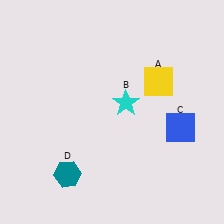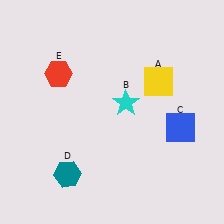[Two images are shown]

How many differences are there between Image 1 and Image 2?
There is 1 difference between the two images.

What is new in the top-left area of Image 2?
A red hexagon (E) was added in the top-left area of Image 2.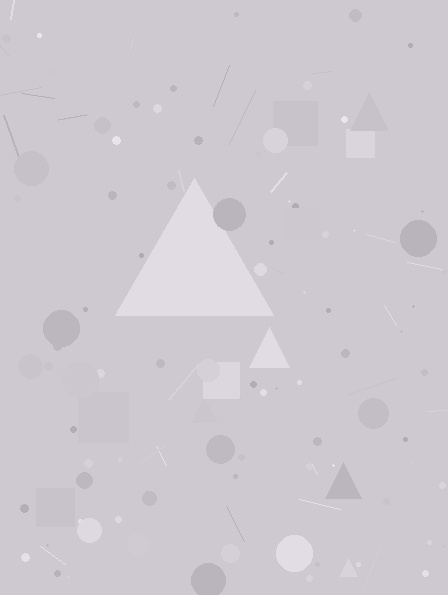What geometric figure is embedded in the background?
A triangle is embedded in the background.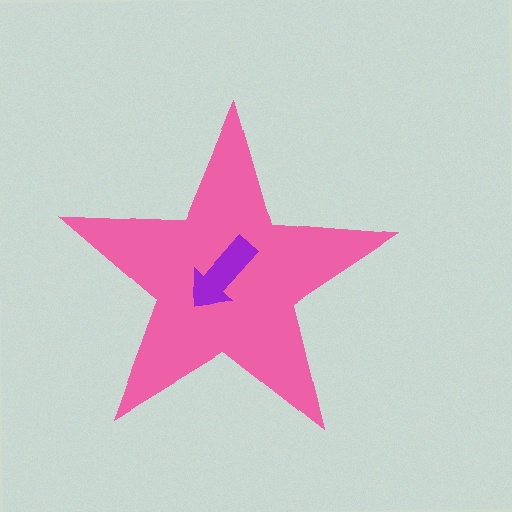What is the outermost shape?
The pink star.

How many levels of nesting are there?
2.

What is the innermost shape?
The purple arrow.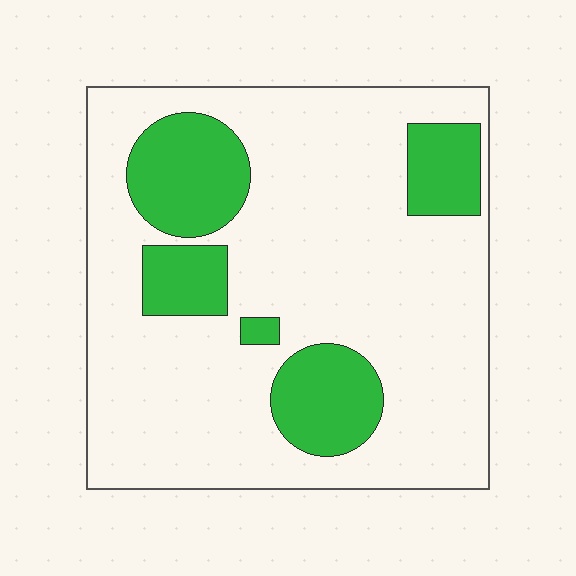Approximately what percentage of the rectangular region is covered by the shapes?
Approximately 20%.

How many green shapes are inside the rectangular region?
5.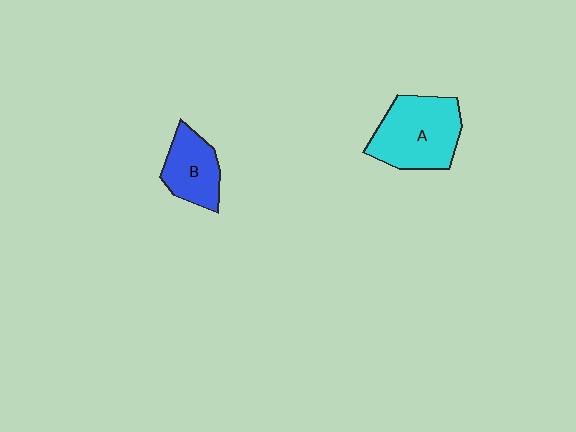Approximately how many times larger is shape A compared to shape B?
Approximately 1.6 times.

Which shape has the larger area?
Shape A (cyan).